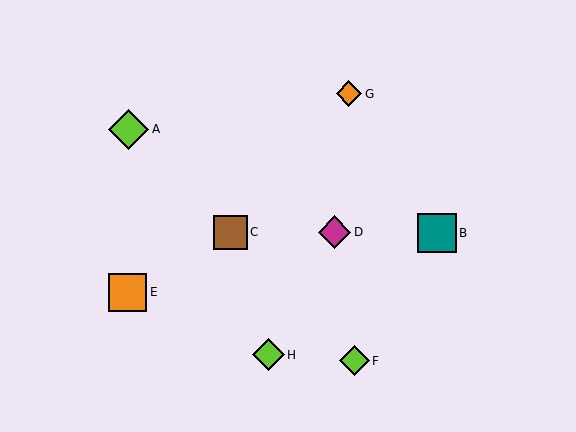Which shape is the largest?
The lime diamond (labeled A) is the largest.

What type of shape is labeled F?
Shape F is a lime diamond.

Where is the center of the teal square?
The center of the teal square is at (437, 233).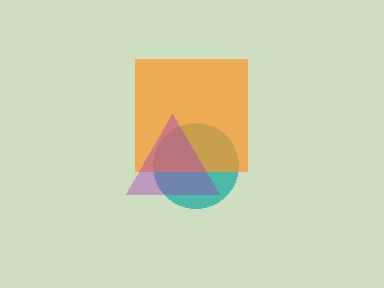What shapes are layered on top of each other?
The layered shapes are: a teal circle, an orange square, a purple triangle.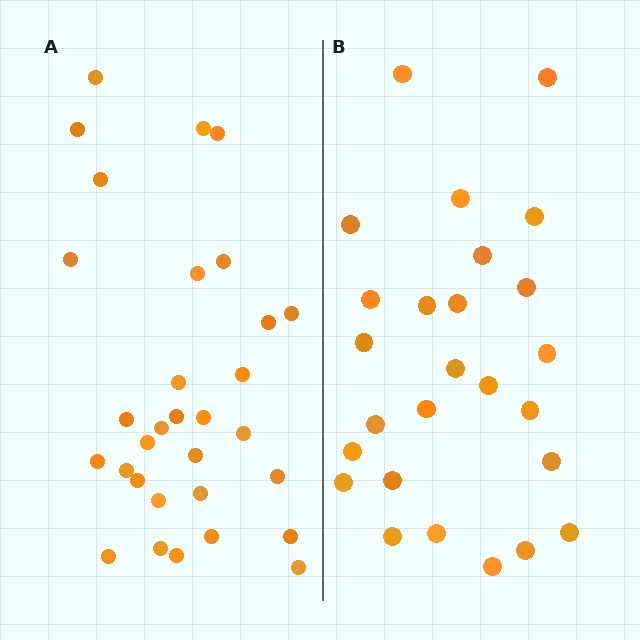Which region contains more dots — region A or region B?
Region A (the left region) has more dots.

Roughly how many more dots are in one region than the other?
Region A has about 5 more dots than region B.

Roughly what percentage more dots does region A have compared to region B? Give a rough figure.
About 20% more.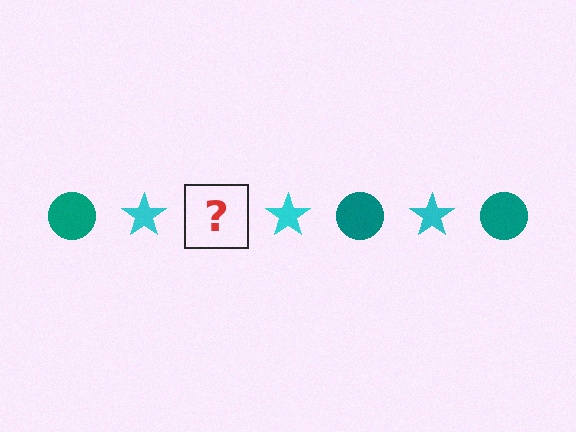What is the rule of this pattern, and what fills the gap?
The rule is that the pattern alternates between teal circle and cyan star. The gap should be filled with a teal circle.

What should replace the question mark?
The question mark should be replaced with a teal circle.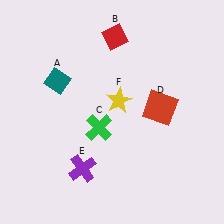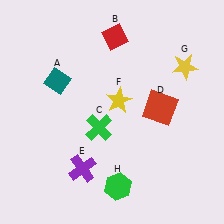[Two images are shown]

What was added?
A yellow star (G), a green hexagon (H) were added in Image 2.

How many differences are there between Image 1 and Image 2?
There are 2 differences between the two images.